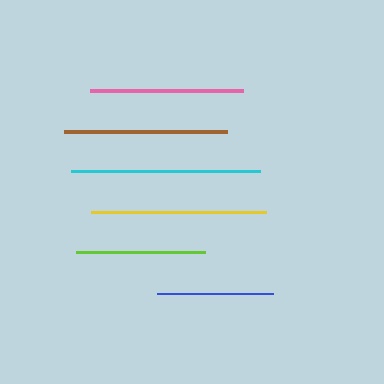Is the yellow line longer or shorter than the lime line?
The yellow line is longer than the lime line.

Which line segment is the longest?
The cyan line is the longest at approximately 190 pixels.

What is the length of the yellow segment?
The yellow segment is approximately 175 pixels long.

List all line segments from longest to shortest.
From longest to shortest: cyan, yellow, brown, pink, lime, blue.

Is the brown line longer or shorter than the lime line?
The brown line is longer than the lime line.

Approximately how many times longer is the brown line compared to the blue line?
The brown line is approximately 1.4 times the length of the blue line.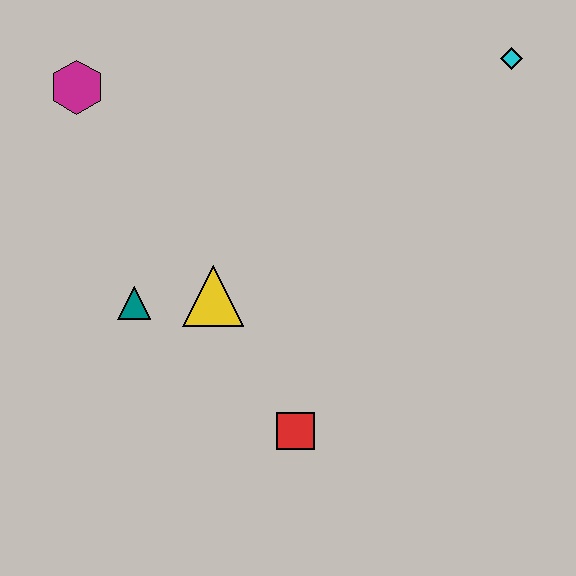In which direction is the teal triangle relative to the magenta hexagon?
The teal triangle is below the magenta hexagon.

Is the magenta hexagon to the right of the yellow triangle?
No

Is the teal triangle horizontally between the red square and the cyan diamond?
No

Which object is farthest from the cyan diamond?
The teal triangle is farthest from the cyan diamond.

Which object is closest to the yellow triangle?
The teal triangle is closest to the yellow triangle.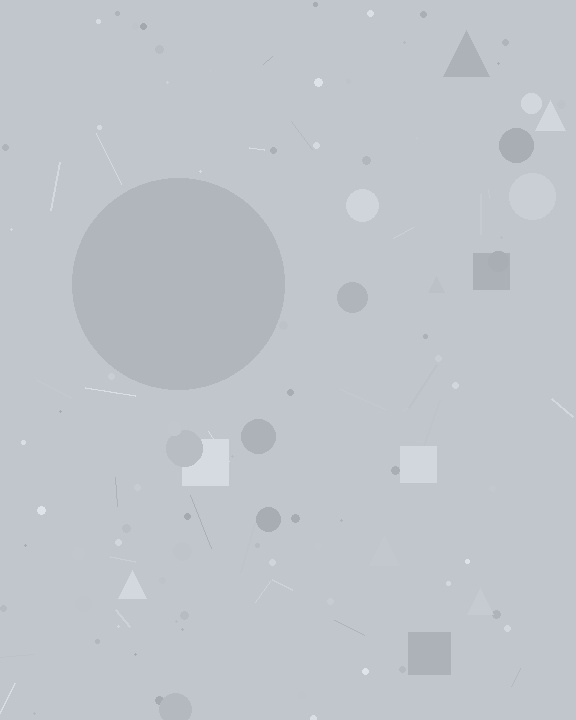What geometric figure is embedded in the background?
A circle is embedded in the background.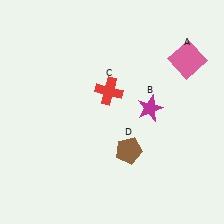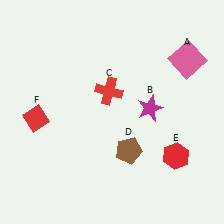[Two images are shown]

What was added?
A red hexagon (E), a red diamond (F) were added in Image 2.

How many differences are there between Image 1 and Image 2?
There are 2 differences between the two images.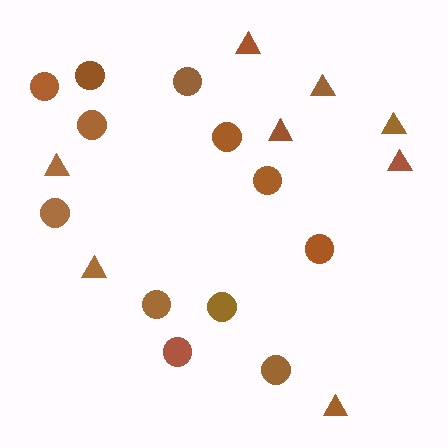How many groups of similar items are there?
There are 2 groups: one group of triangles (8) and one group of circles (12).